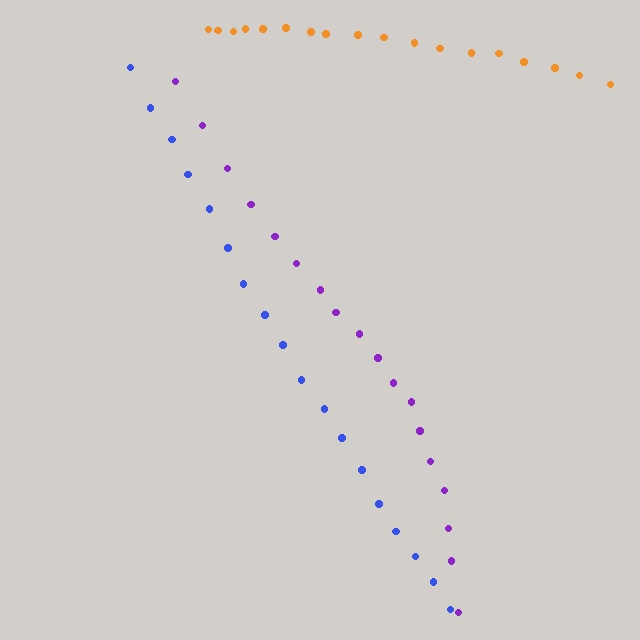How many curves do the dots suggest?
There are 3 distinct paths.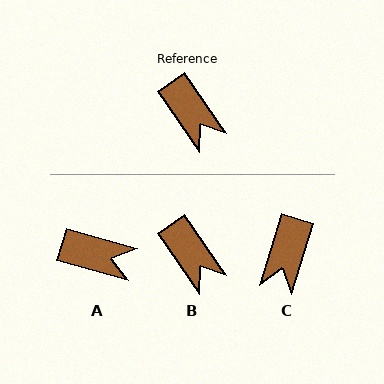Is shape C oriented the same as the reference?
No, it is off by about 51 degrees.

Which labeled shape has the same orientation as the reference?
B.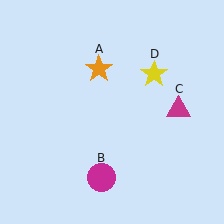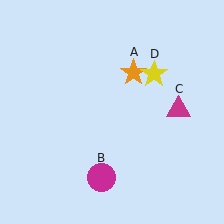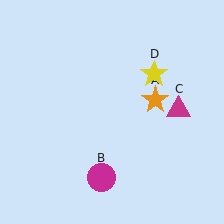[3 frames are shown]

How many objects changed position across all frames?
1 object changed position: orange star (object A).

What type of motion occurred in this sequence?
The orange star (object A) rotated clockwise around the center of the scene.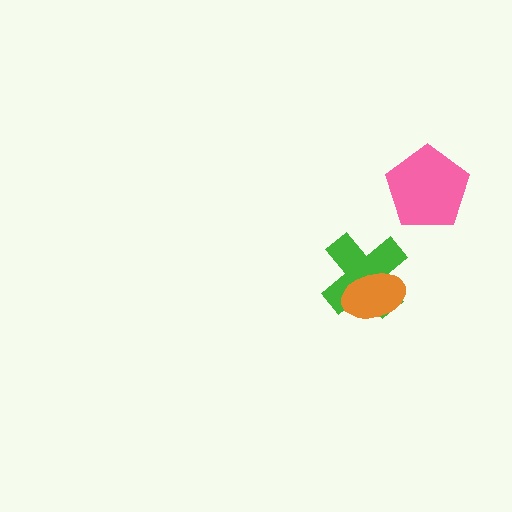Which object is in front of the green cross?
The orange ellipse is in front of the green cross.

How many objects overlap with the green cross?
1 object overlaps with the green cross.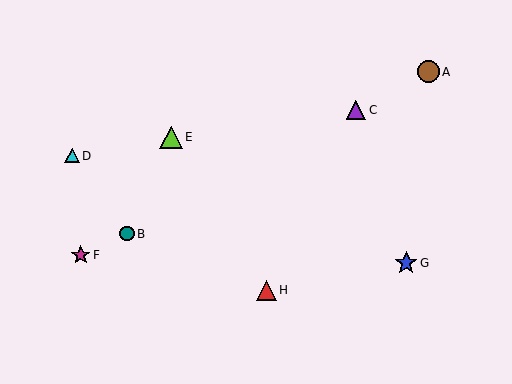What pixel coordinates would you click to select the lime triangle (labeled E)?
Click at (171, 137) to select the lime triangle E.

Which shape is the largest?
The lime triangle (labeled E) is the largest.